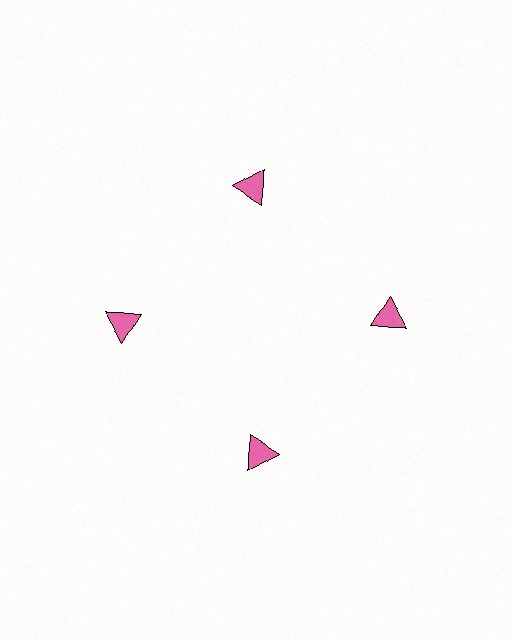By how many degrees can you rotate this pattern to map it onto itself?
The pattern maps onto itself every 90 degrees of rotation.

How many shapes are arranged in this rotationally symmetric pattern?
There are 4 shapes, arranged in 4 groups of 1.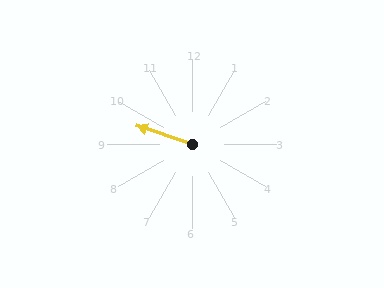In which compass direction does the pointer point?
West.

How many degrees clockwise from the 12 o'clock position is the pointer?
Approximately 289 degrees.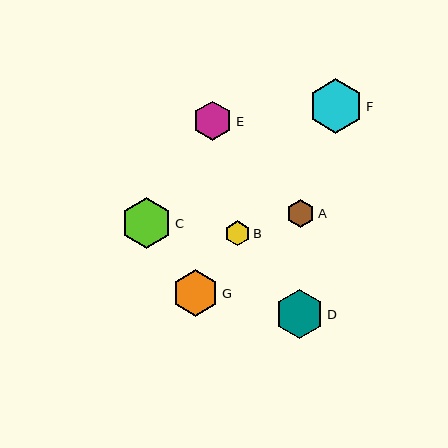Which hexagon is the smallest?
Hexagon B is the smallest with a size of approximately 25 pixels.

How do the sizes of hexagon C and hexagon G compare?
Hexagon C and hexagon G are approximately the same size.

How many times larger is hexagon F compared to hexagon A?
Hexagon F is approximately 2.0 times the size of hexagon A.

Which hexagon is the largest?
Hexagon F is the largest with a size of approximately 55 pixels.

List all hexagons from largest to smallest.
From largest to smallest: F, C, D, G, E, A, B.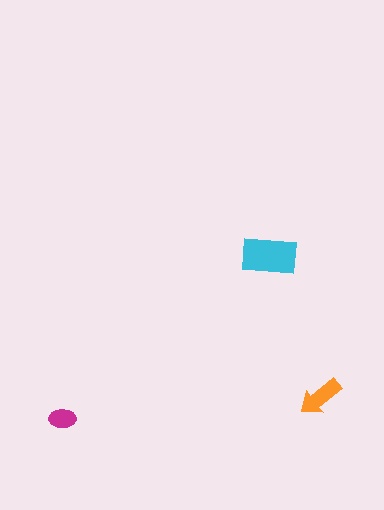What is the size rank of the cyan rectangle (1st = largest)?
1st.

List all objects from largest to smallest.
The cyan rectangle, the orange arrow, the magenta ellipse.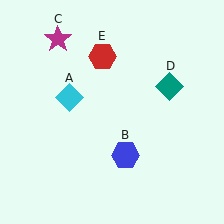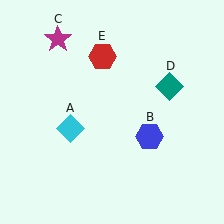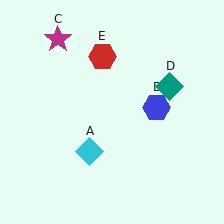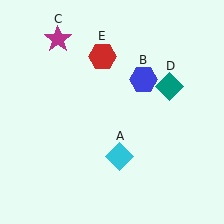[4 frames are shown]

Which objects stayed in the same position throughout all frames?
Magenta star (object C) and teal diamond (object D) and red hexagon (object E) remained stationary.